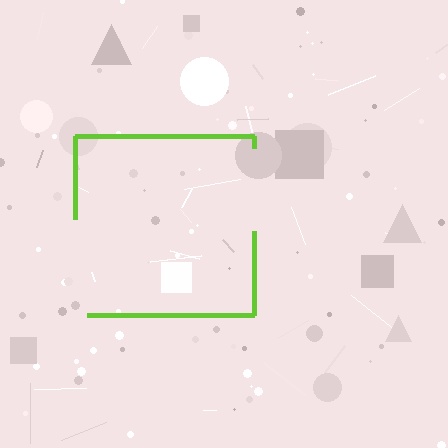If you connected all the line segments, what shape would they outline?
They would outline a square.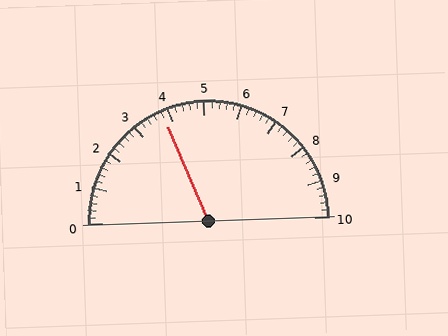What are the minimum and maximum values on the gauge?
The gauge ranges from 0 to 10.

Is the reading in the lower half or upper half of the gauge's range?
The reading is in the lower half of the range (0 to 10).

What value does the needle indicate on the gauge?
The needle indicates approximately 3.8.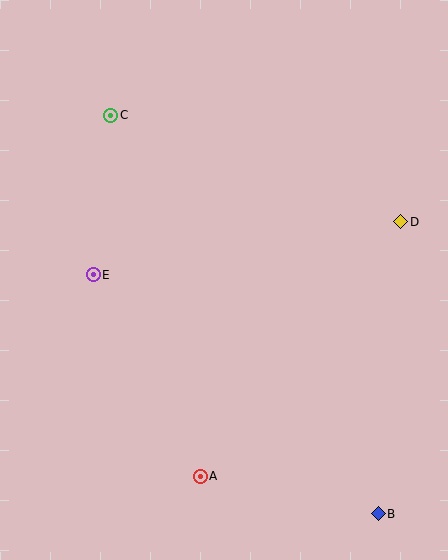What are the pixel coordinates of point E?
Point E is at (93, 275).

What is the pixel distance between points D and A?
The distance between D and A is 324 pixels.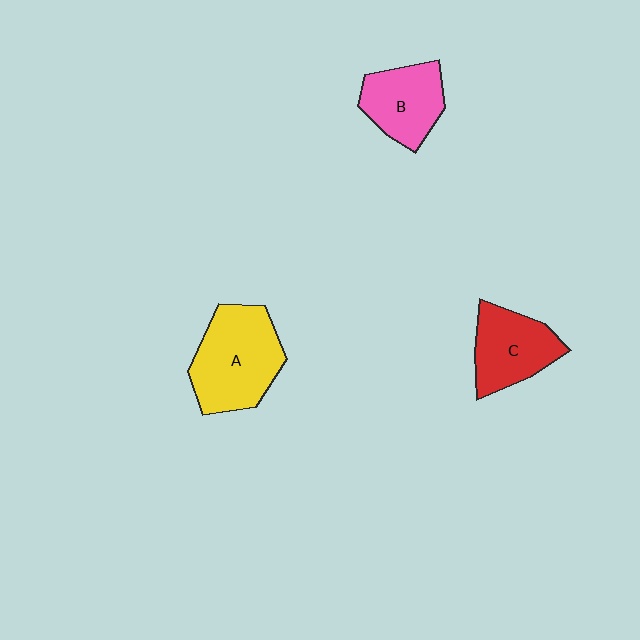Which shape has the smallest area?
Shape B (pink).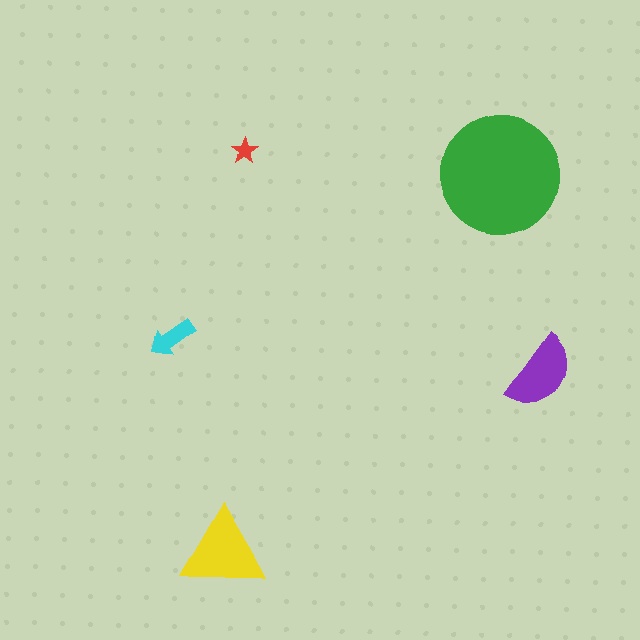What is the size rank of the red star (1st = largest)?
5th.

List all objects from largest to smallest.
The green circle, the yellow triangle, the purple semicircle, the cyan arrow, the red star.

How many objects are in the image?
There are 5 objects in the image.